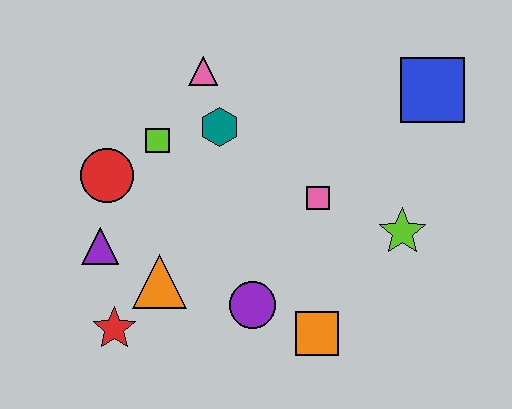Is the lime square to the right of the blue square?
No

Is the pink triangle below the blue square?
No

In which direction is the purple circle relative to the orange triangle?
The purple circle is to the right of the orange triangle.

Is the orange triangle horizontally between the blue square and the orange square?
No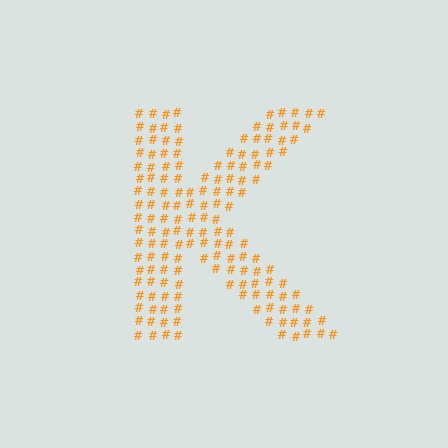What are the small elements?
The small elements are hash symbols.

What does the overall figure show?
The overall figure shows the letter K.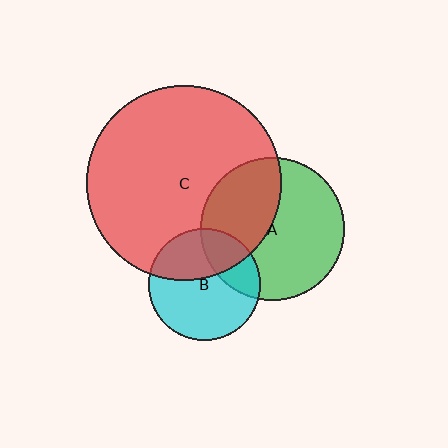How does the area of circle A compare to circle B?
Approximately 1.6 times.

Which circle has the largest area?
Circle C (red).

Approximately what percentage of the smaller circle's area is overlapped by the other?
Approximately 25%.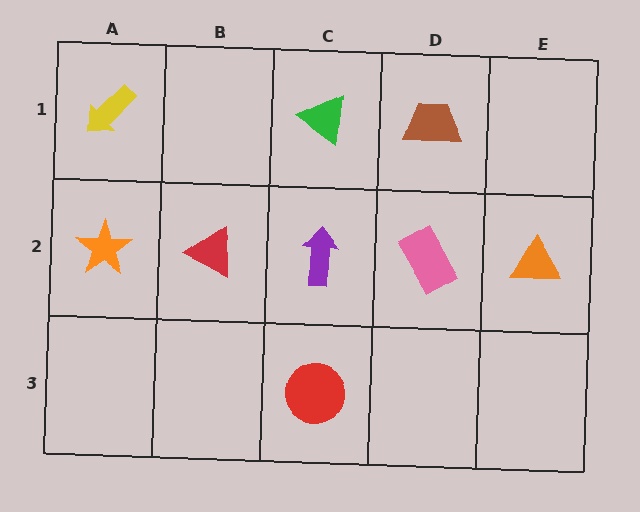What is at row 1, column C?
A green triangle.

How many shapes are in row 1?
3 shapes.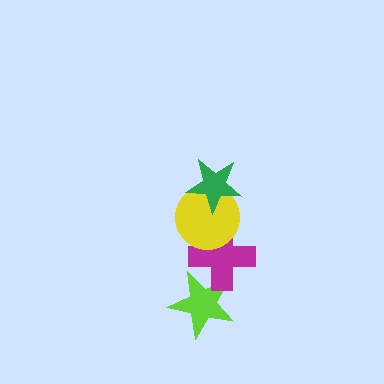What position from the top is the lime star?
The lime star is 4th from the top.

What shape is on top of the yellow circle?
The green star is on top of the yellow circle.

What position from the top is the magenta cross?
The magenta cross is 3rd from the top.